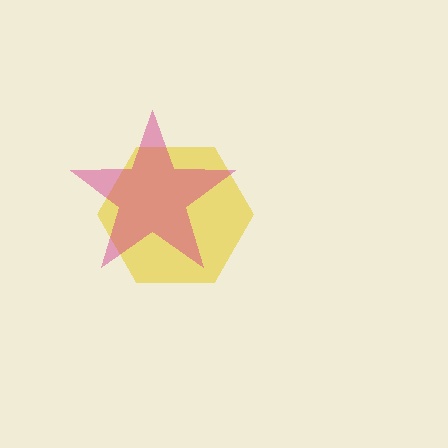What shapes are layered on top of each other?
The layered shapes are: a yellow hexagon, a magenta star.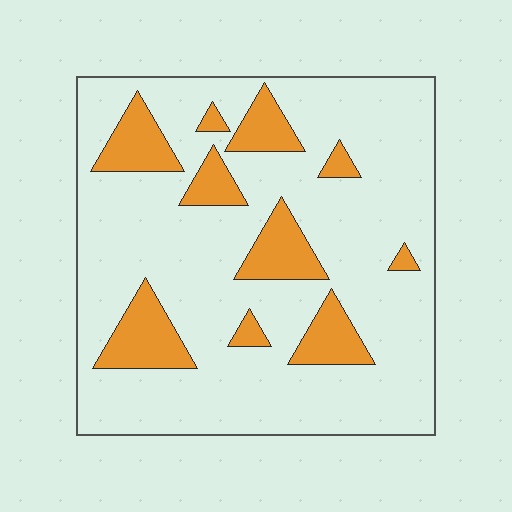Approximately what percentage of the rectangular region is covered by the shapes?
Approximately 20%.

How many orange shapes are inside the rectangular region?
10.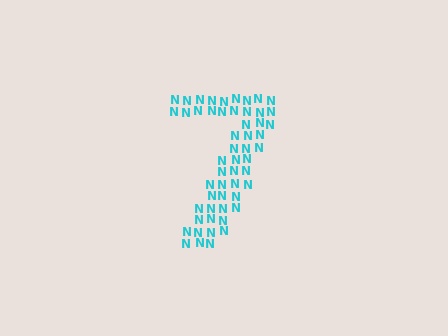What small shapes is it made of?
It is made of small letter N's.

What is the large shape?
The large shape is the digit 7.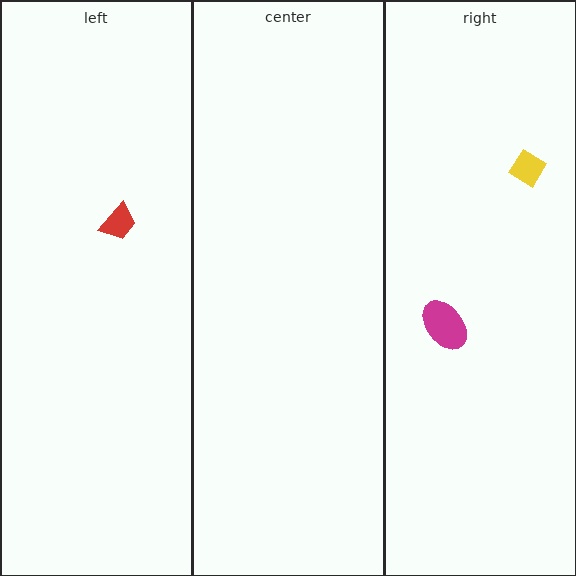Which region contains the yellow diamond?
The right region.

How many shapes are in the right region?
2.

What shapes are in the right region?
The yellow diamond, the magenta ellipse.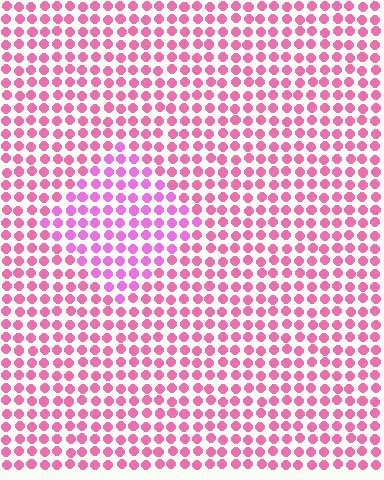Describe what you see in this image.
The image is filled with small pink elements in a uniform arrangement. A diamond-shaped region is visible where the elements are tinted to a slightly different hue, forming a subtle color boundary.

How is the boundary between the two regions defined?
The boundary is defined purely by a slight shift in hue (about 27 degrees). Spacing, size, and orientation are identical on both sides.